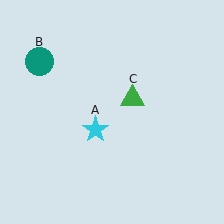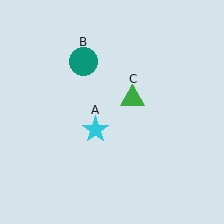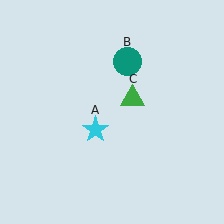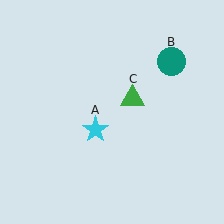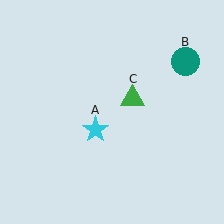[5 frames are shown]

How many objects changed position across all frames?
1 object changed position: teal circle (object B).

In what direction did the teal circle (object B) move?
The teal circle (object B) moved right.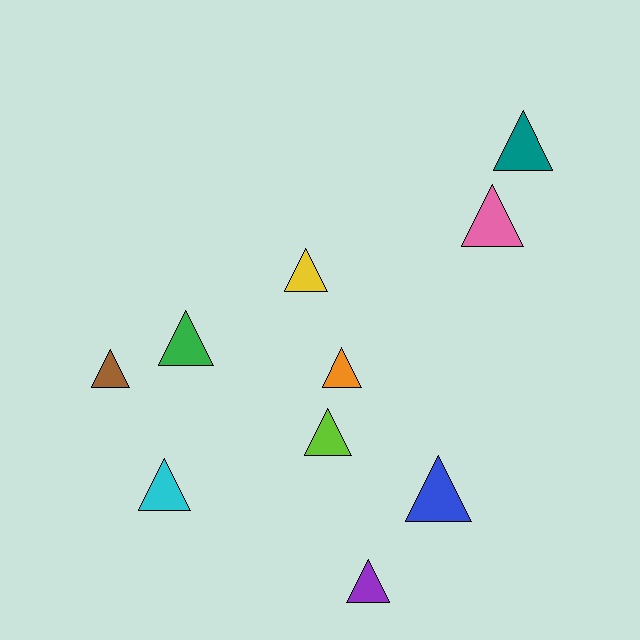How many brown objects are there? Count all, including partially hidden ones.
There is 1 brown object.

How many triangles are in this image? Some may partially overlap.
There are 10 triangles.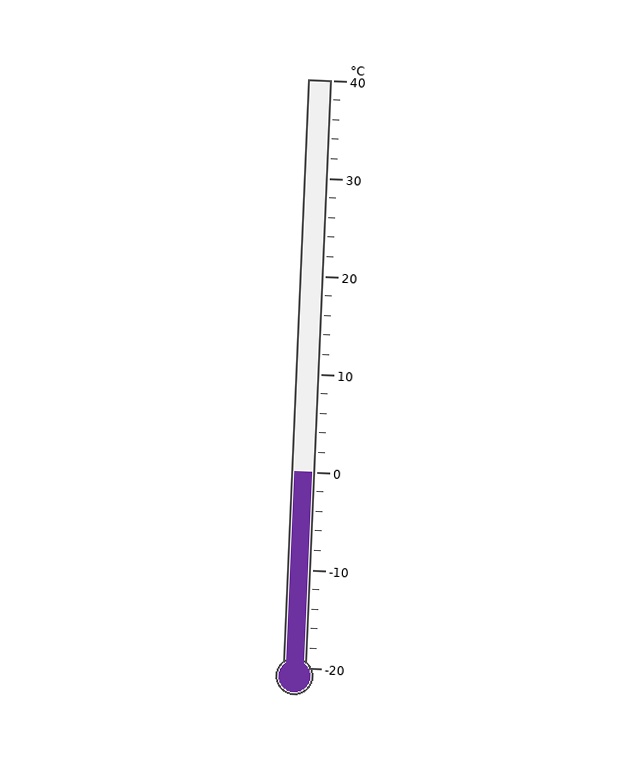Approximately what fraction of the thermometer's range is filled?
The thermometer is filled to approximately 35% of its range.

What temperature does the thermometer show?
The thermometer shows approximately 0°C.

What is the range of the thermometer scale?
The thermometer scale ranges from -20°C to 40°C.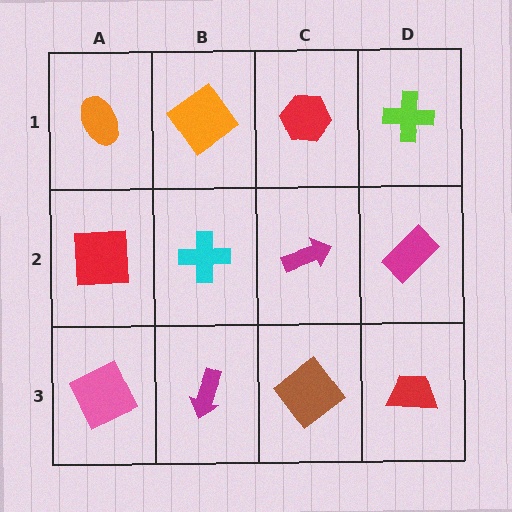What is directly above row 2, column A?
An orange ellipse.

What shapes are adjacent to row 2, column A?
An orange ellipse (row 1, column A), a pink square (row 3, column A), a cyan cross (row 2, column B).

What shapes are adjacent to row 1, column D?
A magenta rectangle (row 2, column D), a red hexagon (row 1, column C).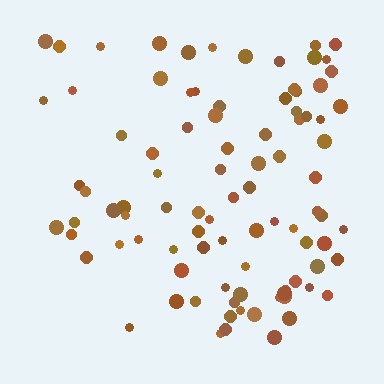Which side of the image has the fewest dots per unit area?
The left.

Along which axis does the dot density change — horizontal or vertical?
Horizontal.